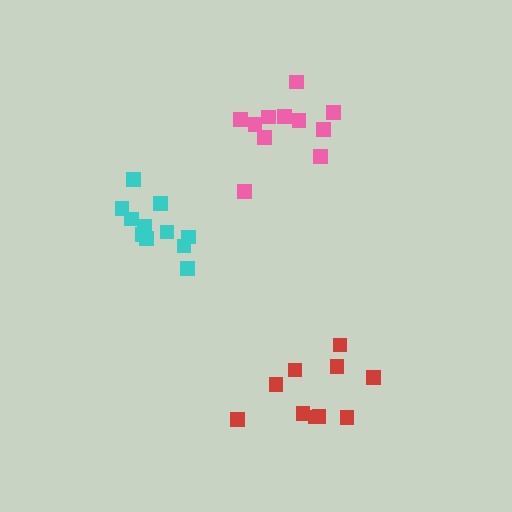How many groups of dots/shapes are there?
There are 3 groups.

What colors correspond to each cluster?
The clusters are colored: cyan, pink, red.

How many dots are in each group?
Group 1: 11 dots, Group 2: 11 dots, Group 3: 10 dots (32 total).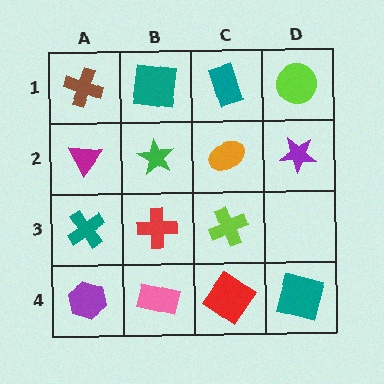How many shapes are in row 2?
4 shapes.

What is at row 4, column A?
A purple hexagon.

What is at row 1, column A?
A brown cross.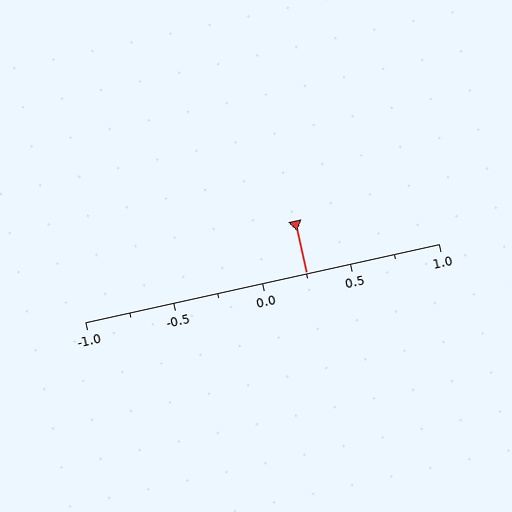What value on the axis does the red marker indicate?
The marker indicates approximately 0.25.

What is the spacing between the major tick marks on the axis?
The major ticks are spaced 0.5 apart.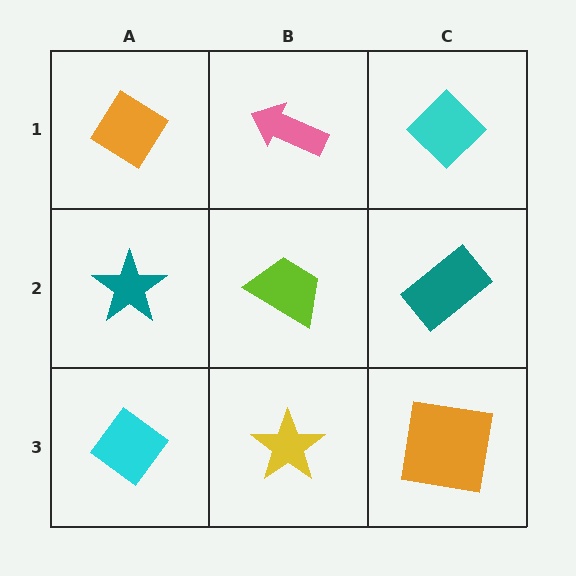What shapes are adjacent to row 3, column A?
A teal star (row 2, column A), a yellow star (row 3, column B).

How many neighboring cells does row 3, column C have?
2.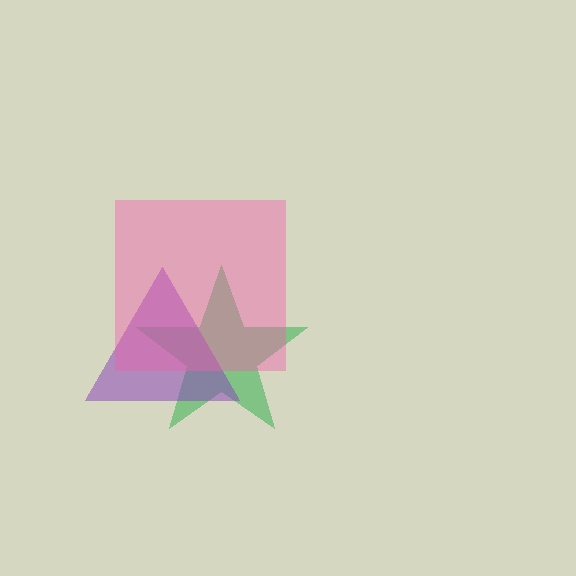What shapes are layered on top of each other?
The layered shapes are: a green star, a purple triangle, a pink square.